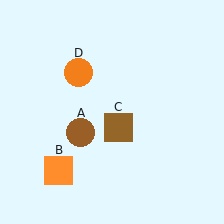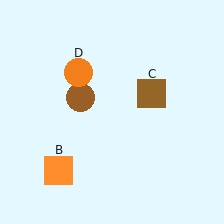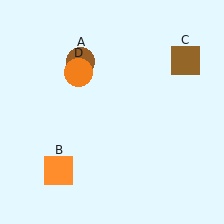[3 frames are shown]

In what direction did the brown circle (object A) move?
The brown circle (object A) moved up.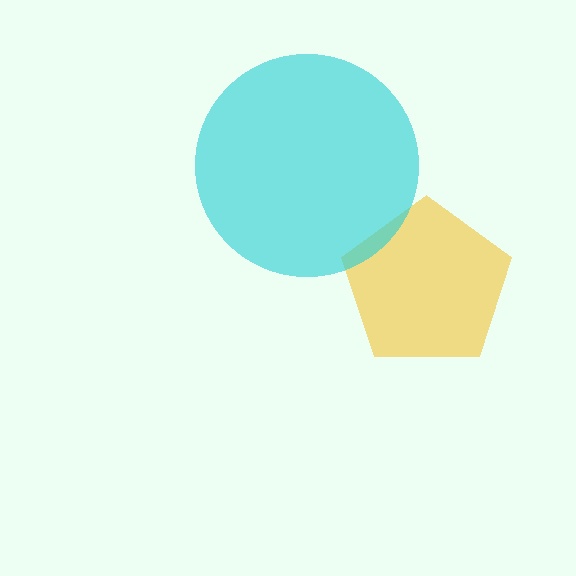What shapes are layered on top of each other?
The layered shapes are: a yellow pentagon, a cyan circle.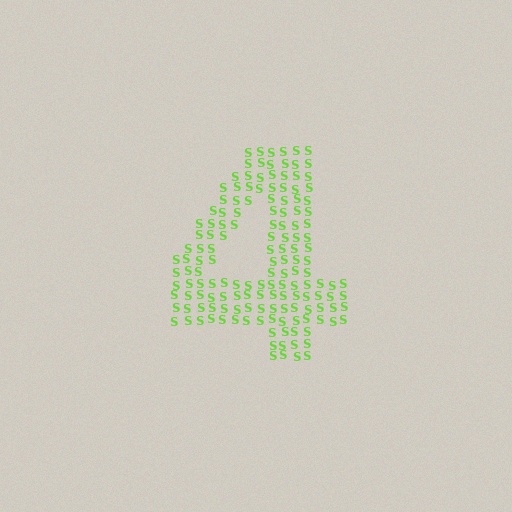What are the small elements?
The small elements are letter S's.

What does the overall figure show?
The overall figure shows the digit 4.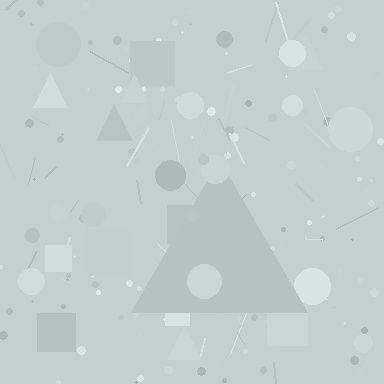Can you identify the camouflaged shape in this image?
The camouflaged shape is a triangle.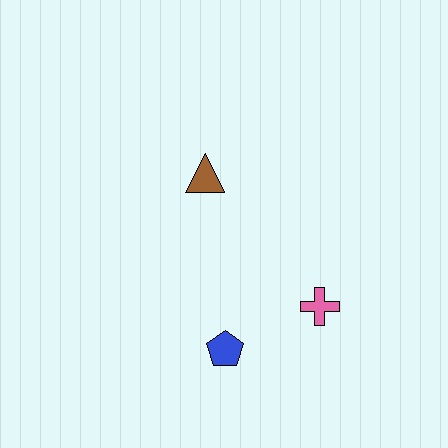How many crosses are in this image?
There is 1 cross.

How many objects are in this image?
There are 3 objects.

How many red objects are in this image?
There are no red objects.